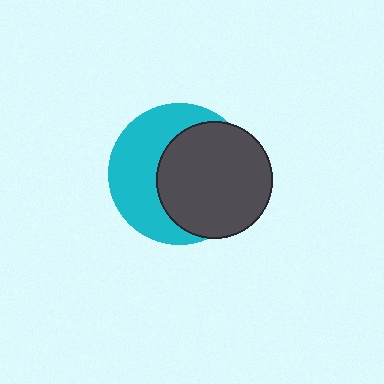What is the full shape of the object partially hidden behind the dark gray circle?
The partially hidden object is a cyan circle.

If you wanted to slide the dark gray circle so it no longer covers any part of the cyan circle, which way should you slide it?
Slide it right — that is the most direct way to separate the two shapes.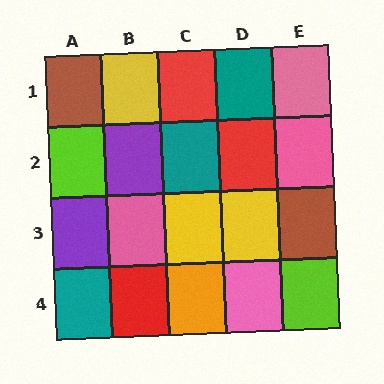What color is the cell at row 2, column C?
Teal.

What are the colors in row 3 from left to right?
Purple, pink, yellow, yellow, brown.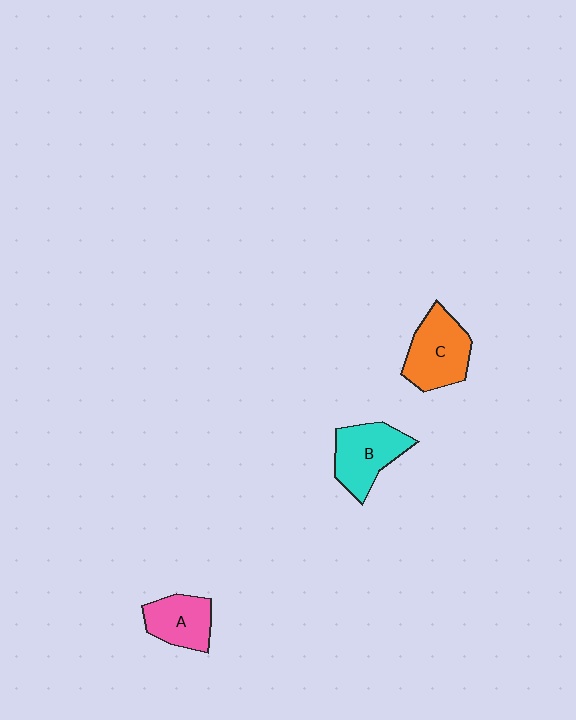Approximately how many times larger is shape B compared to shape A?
Approximately 1.2 times.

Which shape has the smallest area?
Shape A (pink).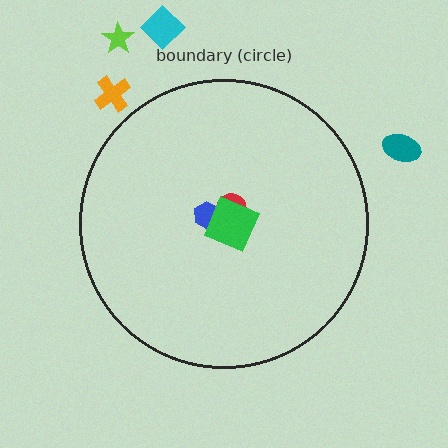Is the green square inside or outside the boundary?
Inside.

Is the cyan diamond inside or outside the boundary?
Outside.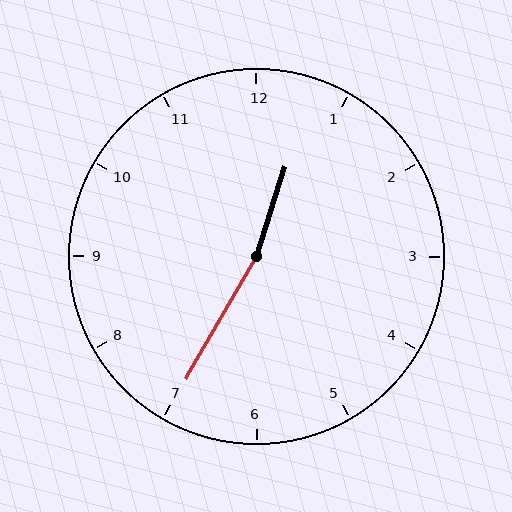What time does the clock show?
12:35.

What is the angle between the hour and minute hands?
Approximately 168 degrees.